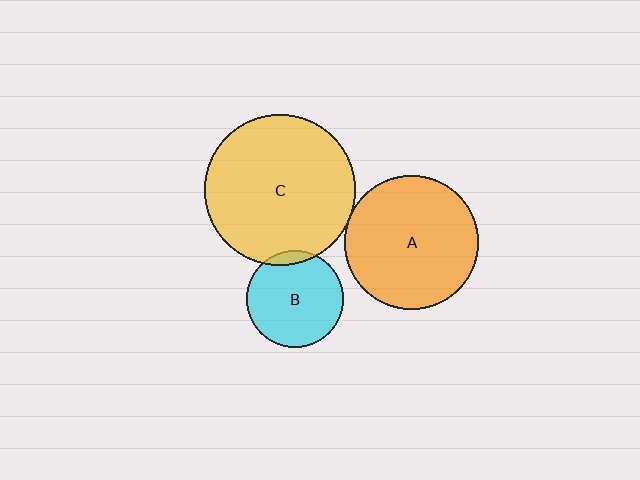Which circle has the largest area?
Circle C (yellow).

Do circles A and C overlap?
Yes.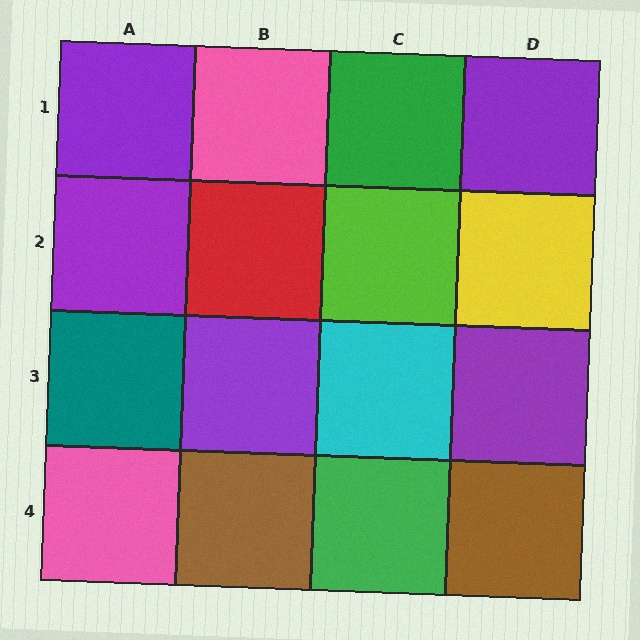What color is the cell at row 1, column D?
Purple.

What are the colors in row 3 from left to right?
Teal, purple, cyan, purple.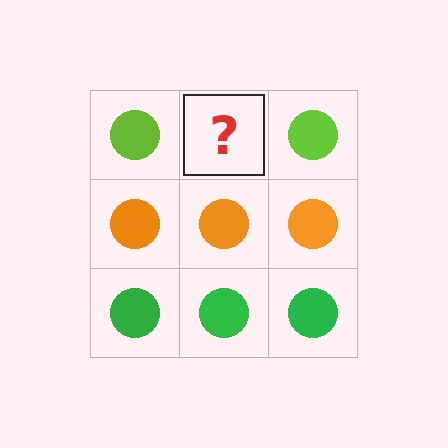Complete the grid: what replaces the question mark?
The question mark should be replaced with a lime circle.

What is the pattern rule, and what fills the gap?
The rule is that each row has a consistent color. The gap should be filled with a lime circle.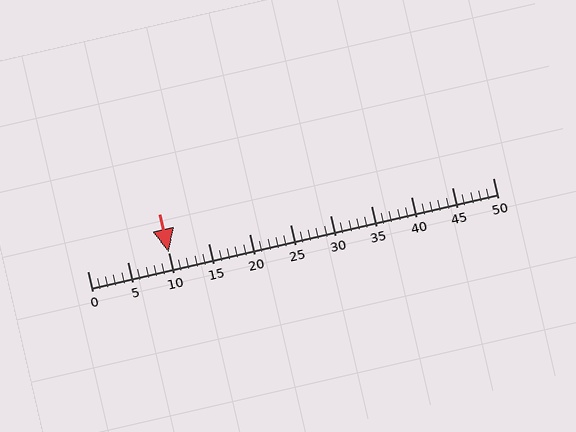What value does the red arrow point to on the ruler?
The red arrow points to approximately 10.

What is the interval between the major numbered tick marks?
The major tick marks are spaced 5 units apart.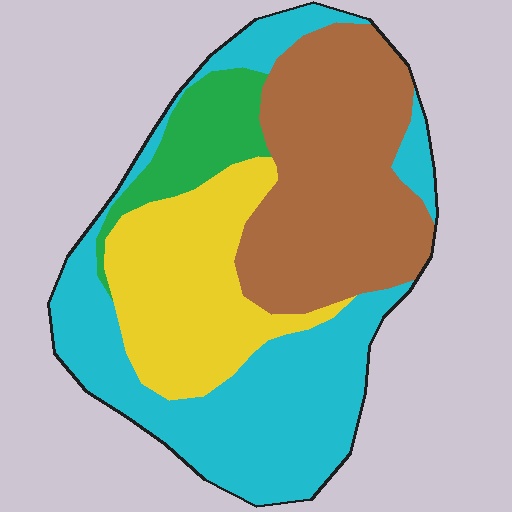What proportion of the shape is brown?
Brown takes up between a quarter and a half of the shape.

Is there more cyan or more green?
Cyan.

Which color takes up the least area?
Green, at roughly 10%.